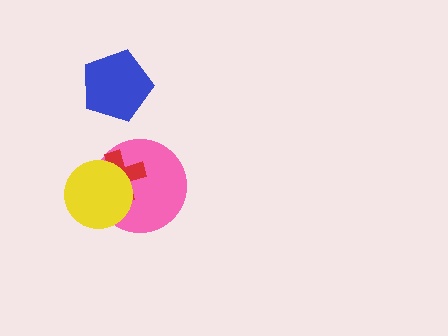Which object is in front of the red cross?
The yellow circle is in front of the red cross.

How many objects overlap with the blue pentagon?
0 objects overlap with the blue pentagon.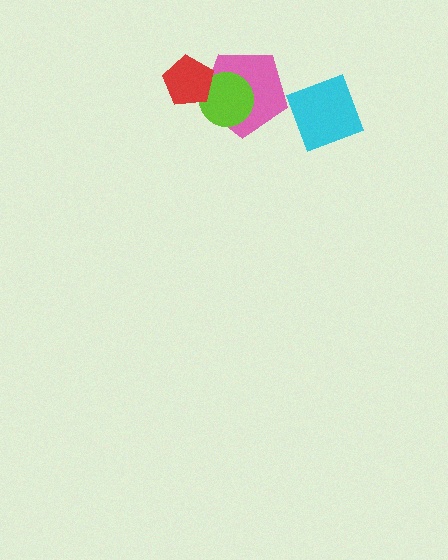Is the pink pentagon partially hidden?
Yes, it is partially covered by another shape.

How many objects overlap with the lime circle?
2 objects overlap with the lime circle.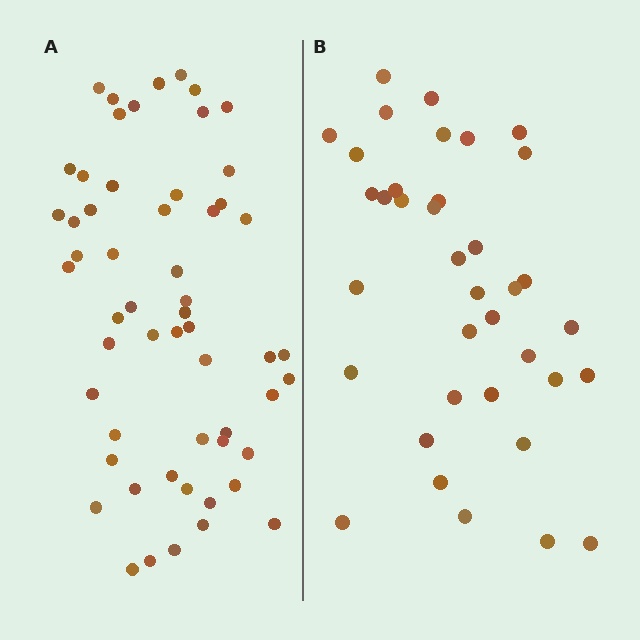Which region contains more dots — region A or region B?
Region A (the left region) has more dots.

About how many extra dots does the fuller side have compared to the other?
Region A has approximately 20 more dots than region B.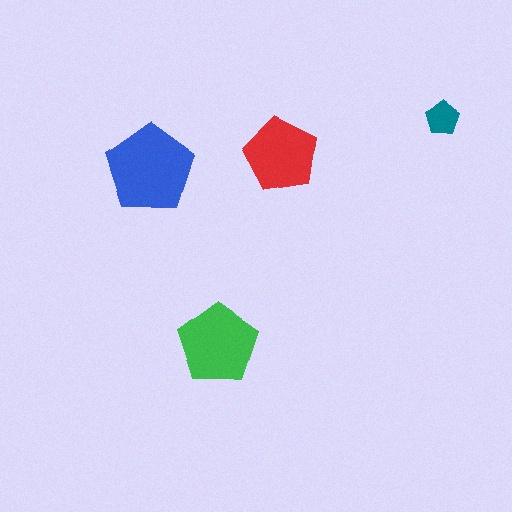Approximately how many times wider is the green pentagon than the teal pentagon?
About 2.5 times wider.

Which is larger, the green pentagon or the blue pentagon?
The blue one.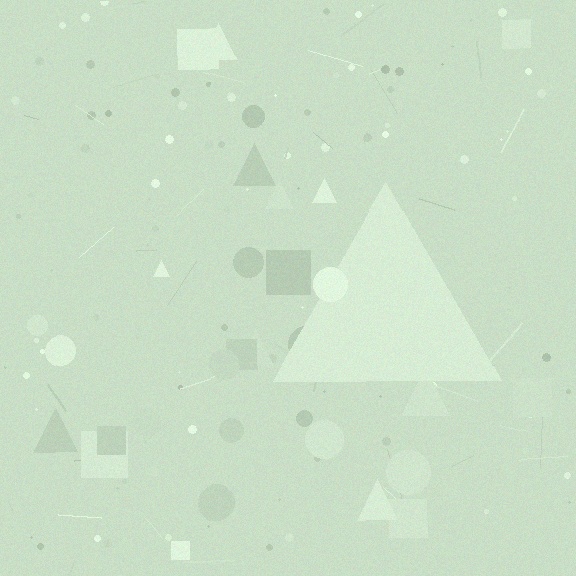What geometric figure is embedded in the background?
A triangle is embedded in the background.